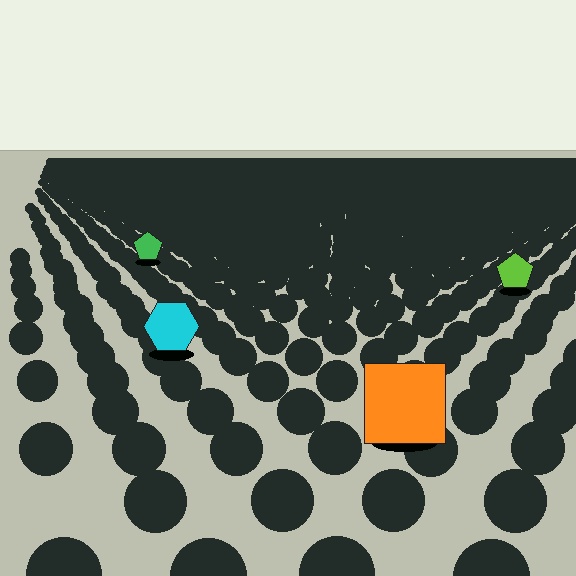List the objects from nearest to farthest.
From nearest to farthest: the orange square, the cyan hexagon, the lime pentagon, the green pentagon.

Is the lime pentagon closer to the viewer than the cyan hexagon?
No. The cyan hexagon is closer — you can tell from the texture gradient: the ground texture is coarser near it.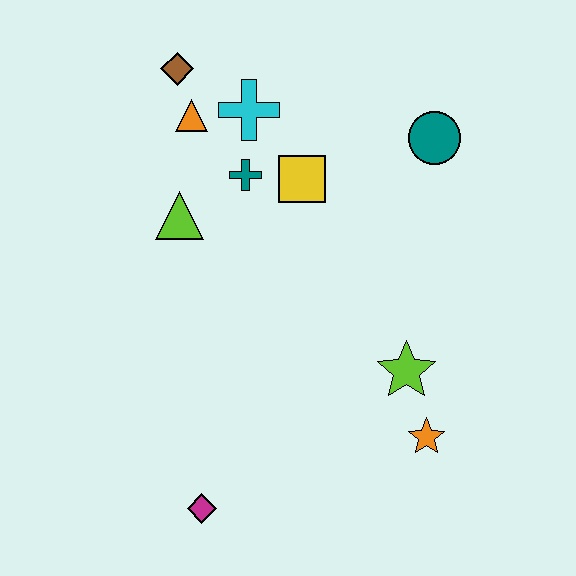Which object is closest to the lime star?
The orange star is closest to the lime star.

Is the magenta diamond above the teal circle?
No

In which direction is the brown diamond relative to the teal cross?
The brown diamond is above the teal cross.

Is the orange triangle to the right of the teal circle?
No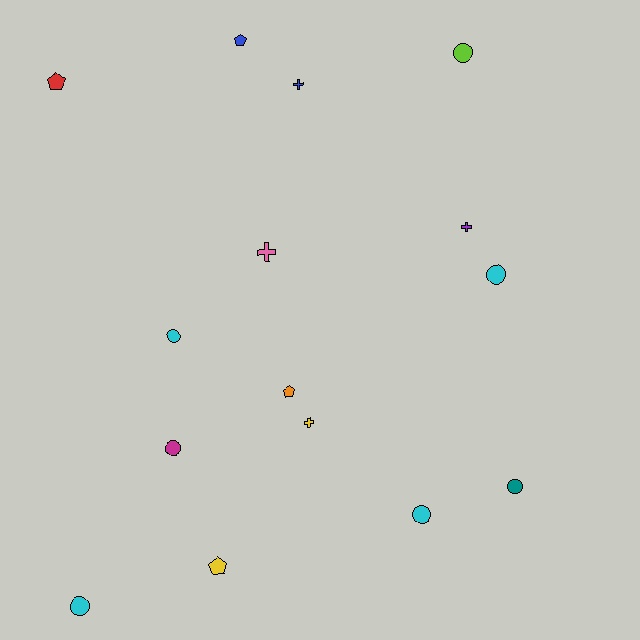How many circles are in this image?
There are 7 circles.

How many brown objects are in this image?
There are no brown objects.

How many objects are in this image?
There are 15 objects.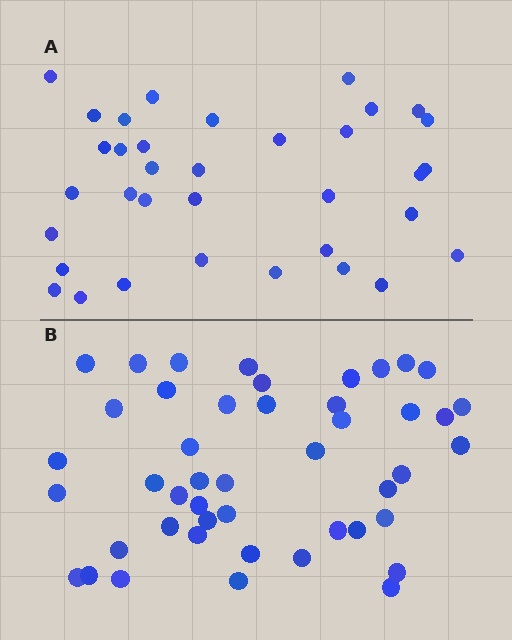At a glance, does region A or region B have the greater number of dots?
Region B (the bottom region) has more dots.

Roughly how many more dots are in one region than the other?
Region B has roughly 12 or so more dots than region A.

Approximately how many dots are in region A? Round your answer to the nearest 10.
About 40 dots. (The exact count is 35, which rounds to 40.)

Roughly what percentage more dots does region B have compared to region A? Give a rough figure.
About 30% more.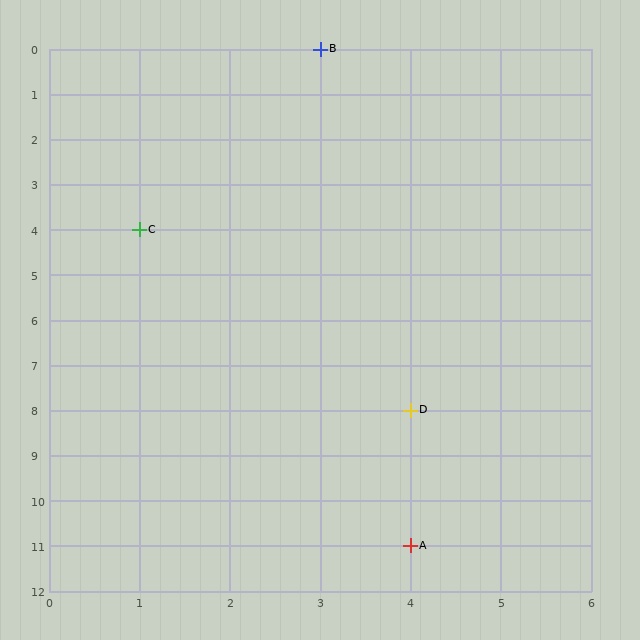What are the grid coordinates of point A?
Point A is at grid coordinates (4, 11).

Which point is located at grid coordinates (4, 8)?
Point D is at (4, 8).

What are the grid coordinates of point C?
Point C is at grid coordinates (1, 4).